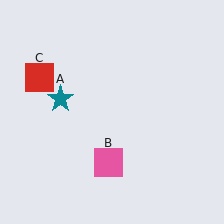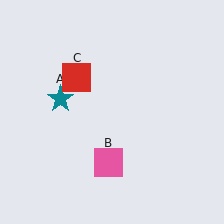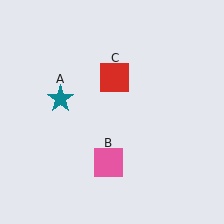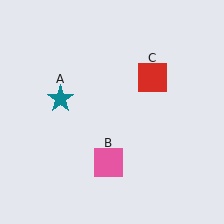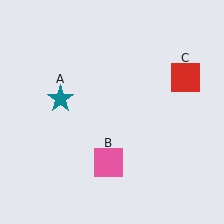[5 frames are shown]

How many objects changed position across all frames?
1 object changed position: red square (object C).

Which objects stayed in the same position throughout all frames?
Teal star (object A) and pink square (object B) remained stationary.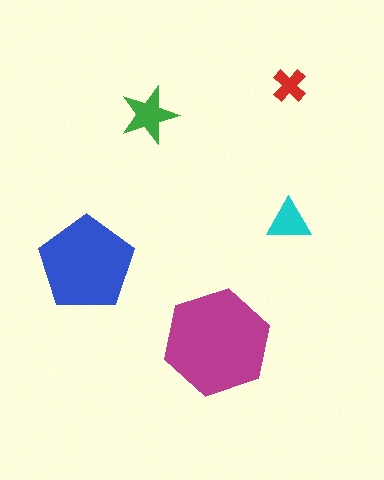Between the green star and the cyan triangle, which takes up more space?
The green star.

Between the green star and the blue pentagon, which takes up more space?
The blue pentagon.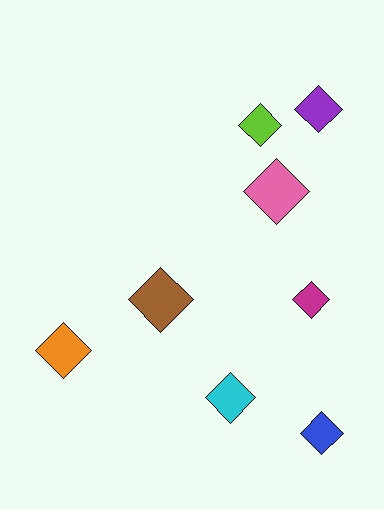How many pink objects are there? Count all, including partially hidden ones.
There is 1 pink object.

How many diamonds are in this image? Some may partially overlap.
There are 8 diamonds.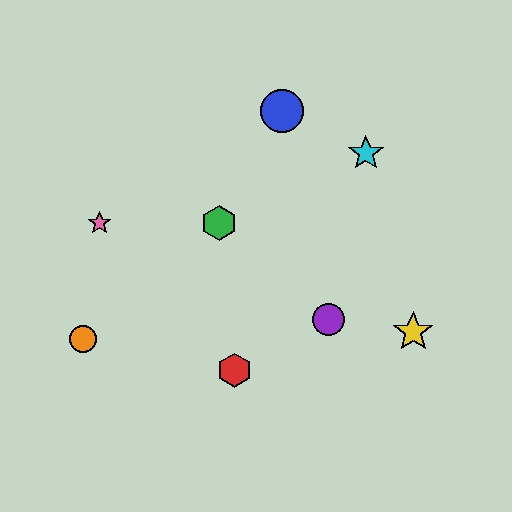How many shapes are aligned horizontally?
2 shapes (the green hexagon, the pink star) are aligned horizontally.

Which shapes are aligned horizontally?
The green hexagon, the pink star are aligned horizontally.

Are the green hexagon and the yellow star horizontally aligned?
No, the green hexagon is at y≈223 and the yellow star is at y≈332.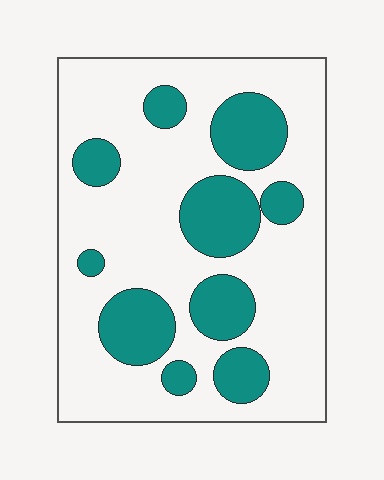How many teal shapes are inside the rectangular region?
10.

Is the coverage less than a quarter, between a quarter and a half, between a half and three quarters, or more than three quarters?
Between a quarter and a half.